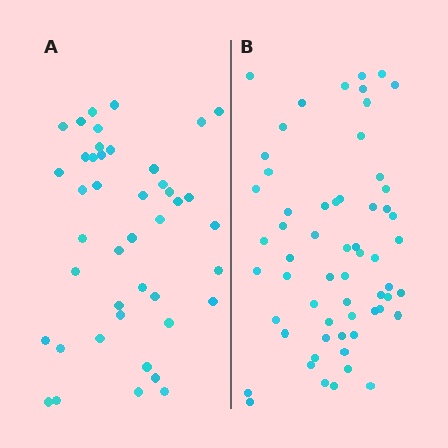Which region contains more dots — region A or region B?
Region B (the right region) has more dots.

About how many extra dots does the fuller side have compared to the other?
Region B has approximately 15 more dots than region A.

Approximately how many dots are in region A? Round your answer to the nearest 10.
About 40 dots. (The exact count is 43, which rounds to 40.)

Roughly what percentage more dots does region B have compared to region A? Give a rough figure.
About 40% more.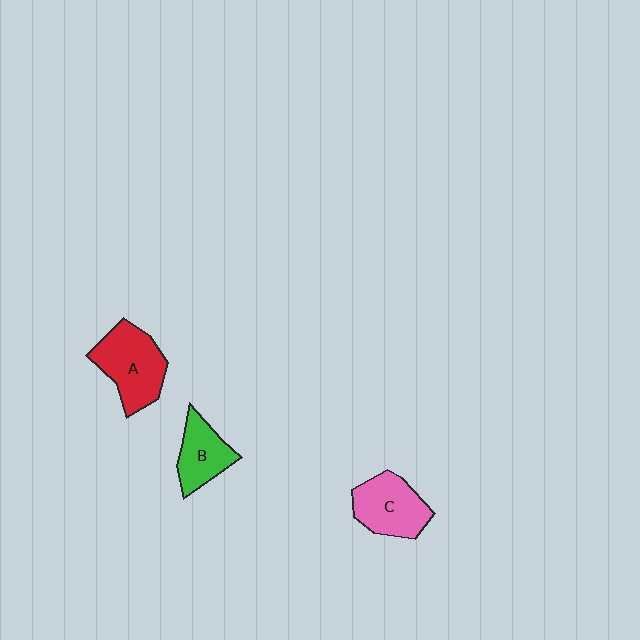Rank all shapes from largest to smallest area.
From largest to smallest: A (red), C (pink), B (green).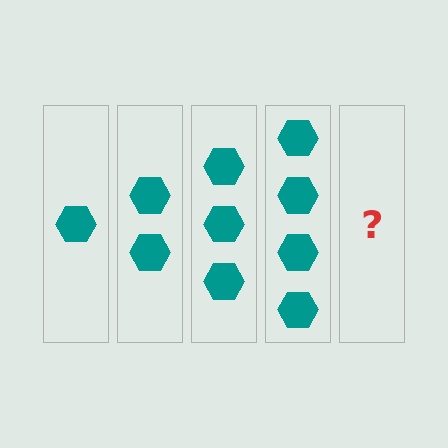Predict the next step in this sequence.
The next step is 5 hexagons.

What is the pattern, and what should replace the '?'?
The pattern is that each step adds one more hexagon. The '?' should be 5 hexagons.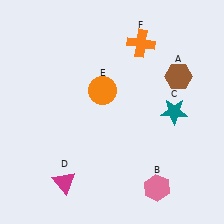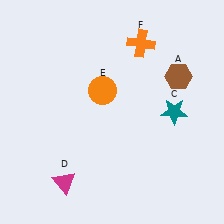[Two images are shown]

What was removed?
The pink hexagon (B) was removed in Image 2.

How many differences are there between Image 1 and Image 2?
There is 1 difference between the two images.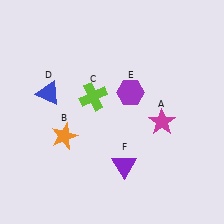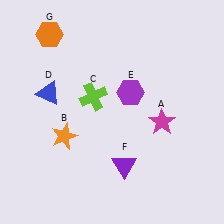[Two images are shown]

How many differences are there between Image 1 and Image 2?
There is 1 difference between the two images.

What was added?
An orange hexagon (G) was added in Image 2.